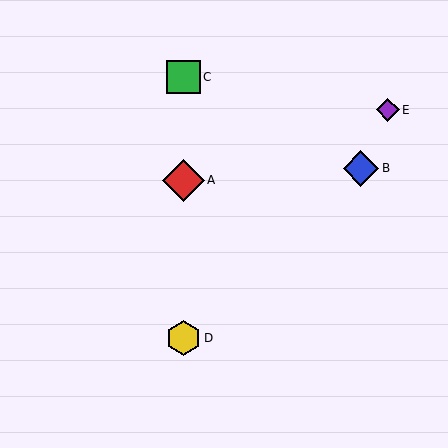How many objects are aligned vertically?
3 objects (A, C, D) are aligned vertically.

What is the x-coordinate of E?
Object E is at x≈388.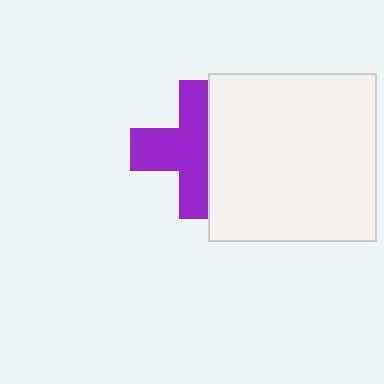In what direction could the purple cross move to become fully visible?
The purple cross could move left. That would shift it out from behind the white square entirely.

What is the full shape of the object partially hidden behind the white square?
The partially hidden object is a purple cross.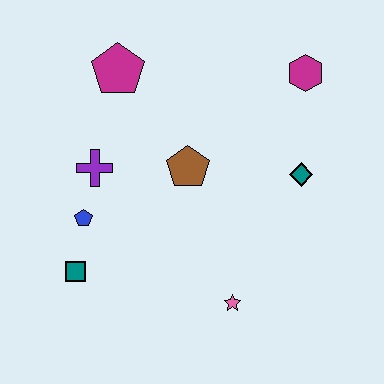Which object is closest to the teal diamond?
The magenta hexagon is closest to the teal diamond.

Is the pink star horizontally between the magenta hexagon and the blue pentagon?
Yes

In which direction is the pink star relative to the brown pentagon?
The pink star is below the brown pentagon.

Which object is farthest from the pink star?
The magenta pentagon is farthest from the pink star.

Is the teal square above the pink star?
Yes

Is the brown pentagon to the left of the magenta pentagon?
No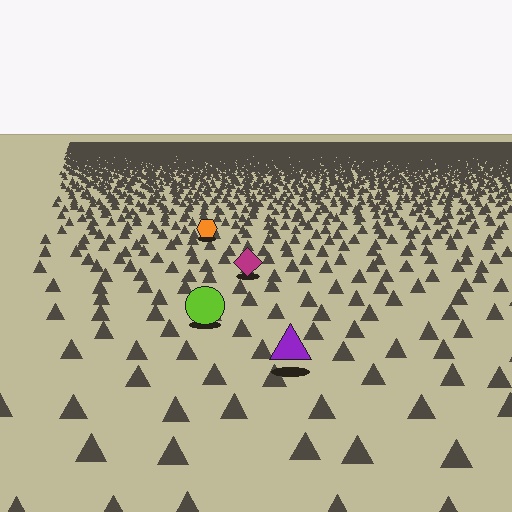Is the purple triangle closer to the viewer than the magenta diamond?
Yes. The purple triangle is closer — you can tell from the texture gradient: the ground texture is coarser near it.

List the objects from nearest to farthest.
From nearest to farthest: the purple triangle, the lime circle, the magenta diamond, the orange hexagon.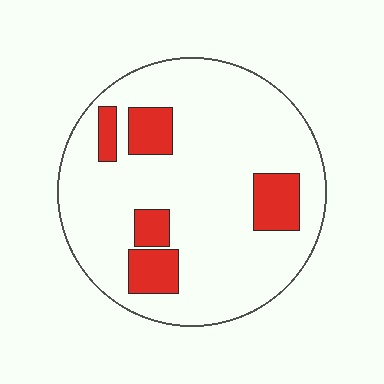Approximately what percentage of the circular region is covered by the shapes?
Approximately 15%.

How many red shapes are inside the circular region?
5.